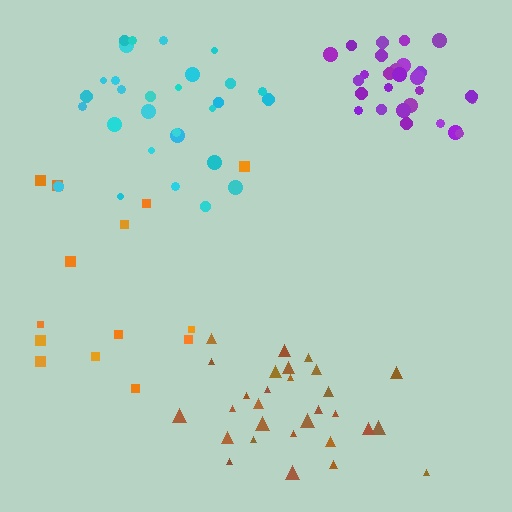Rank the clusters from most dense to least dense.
purple, brown, cyan, orange.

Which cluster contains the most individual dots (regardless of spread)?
Brown (29).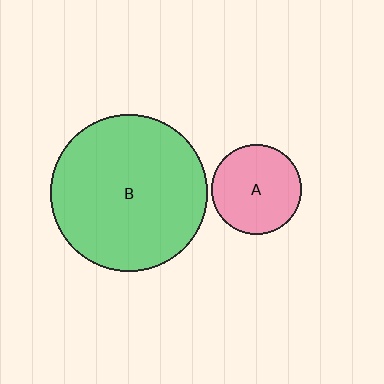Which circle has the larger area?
Circle B (green).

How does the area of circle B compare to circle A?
Approximately 3.0 times.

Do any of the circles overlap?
No, none of the circles overlap.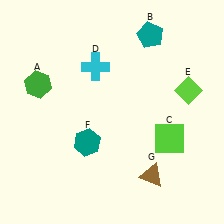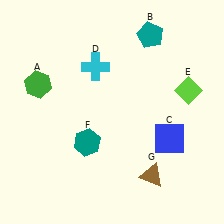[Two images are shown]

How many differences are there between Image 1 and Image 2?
There is 1 difference between the two images.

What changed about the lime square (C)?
In Image 1, C is lime. In Image 2, it changed to blue.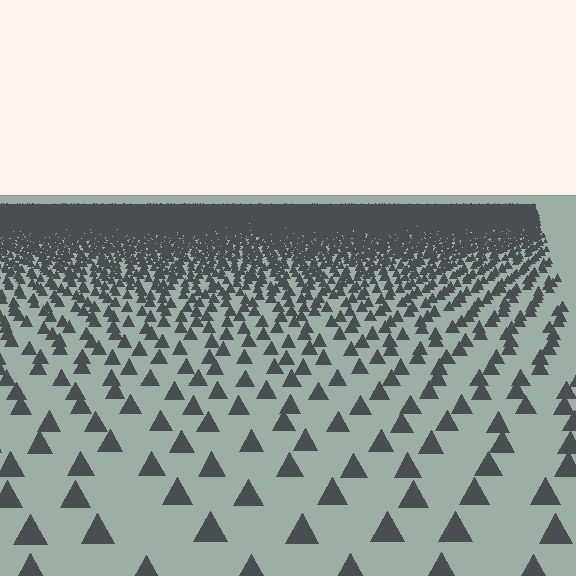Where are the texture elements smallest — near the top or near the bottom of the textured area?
Near the top.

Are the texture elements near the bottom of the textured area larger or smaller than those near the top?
Larger. Near the bottom, elements are closer to the viewer and appear at a bigger on-screen size.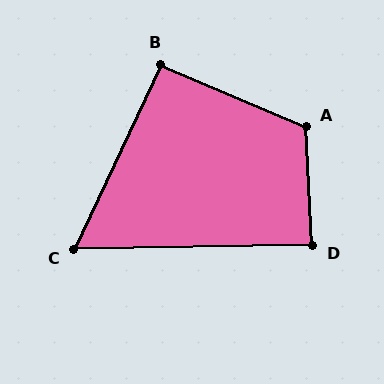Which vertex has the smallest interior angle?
C, at approximately 64 degrees.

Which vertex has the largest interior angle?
A, at approximately 116 degrees.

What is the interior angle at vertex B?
Approximately 92 degrees (approximately right).